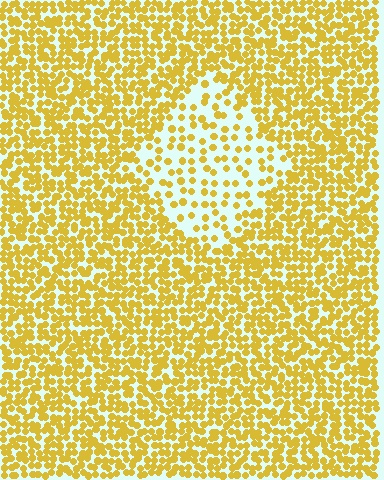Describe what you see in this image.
The image contains small yellow elements arranged at two different densities. A diamond-shaped region is visible where the elements are less densely packed than the surrounding area.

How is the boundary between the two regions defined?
The boundary is defined by a change in element density (approximately 2.4x ratio). All elements are the same color, size, and shape.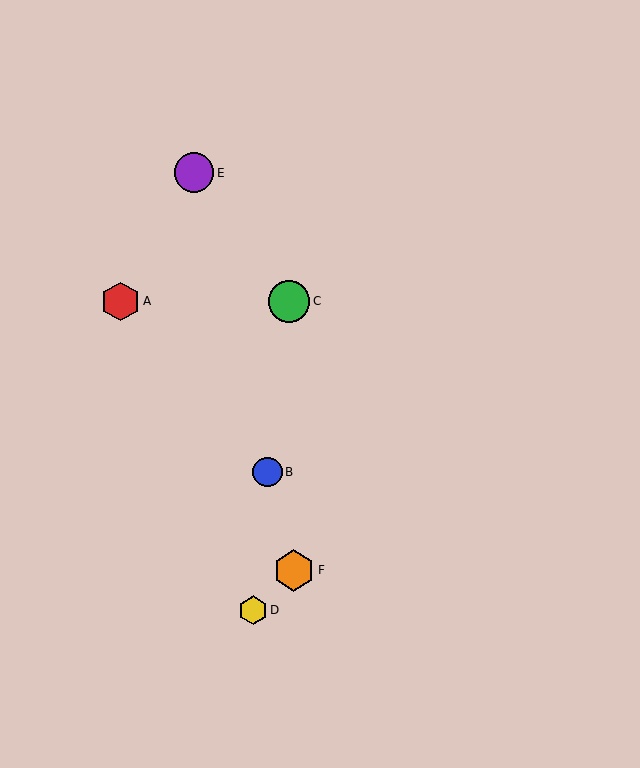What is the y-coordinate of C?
Object C is at y≈301.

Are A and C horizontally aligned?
Yes, both are at y≈301.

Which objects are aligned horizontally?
Objects A, C are aligned horizontally.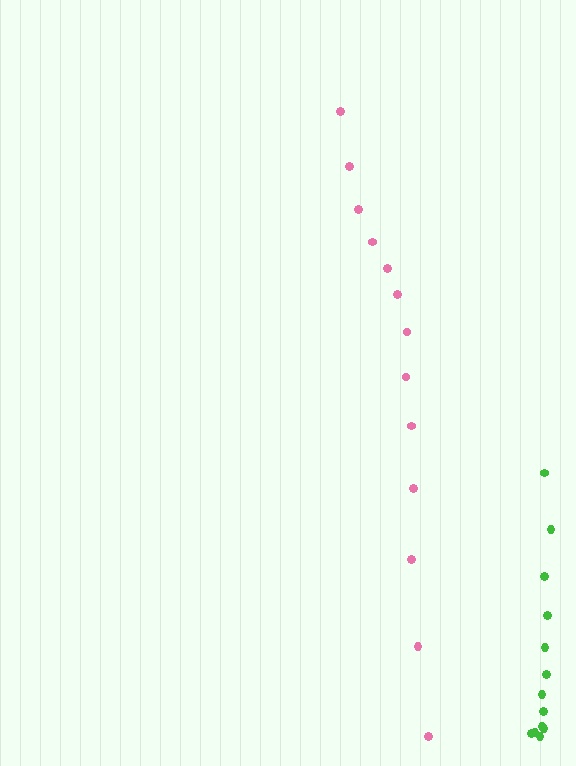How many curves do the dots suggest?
There are 2 distinct paths.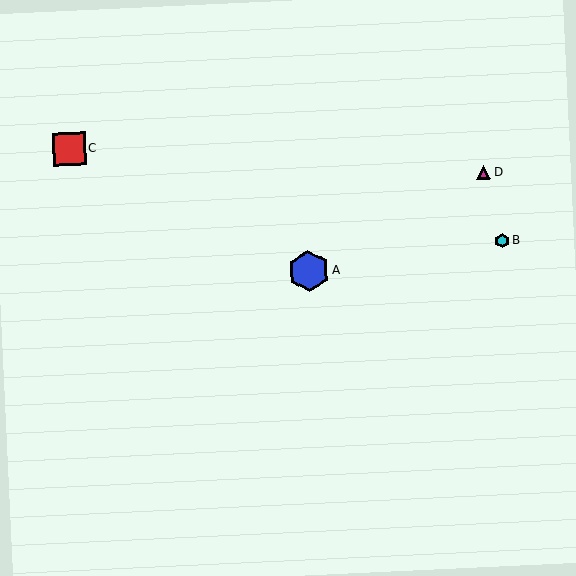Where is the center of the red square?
The center of the red square is at (69, 149).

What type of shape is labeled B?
Shape B is a cyan hexagon.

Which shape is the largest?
The blue hexagon (labeled A) is the largest.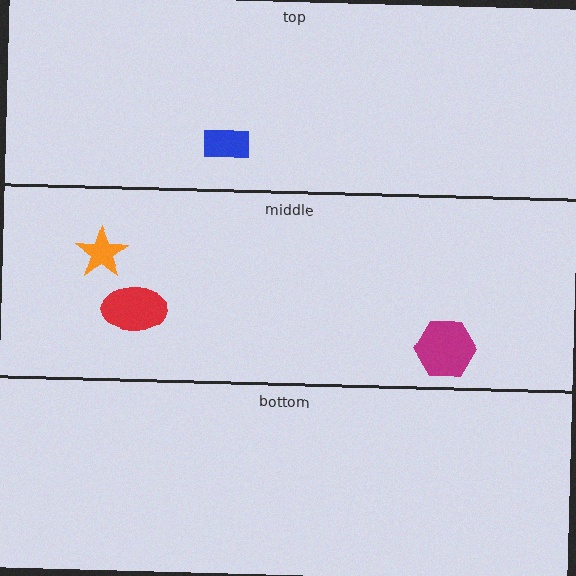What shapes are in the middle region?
The orange star, the red ellipse, the magenta hexagon.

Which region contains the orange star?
The middle region.